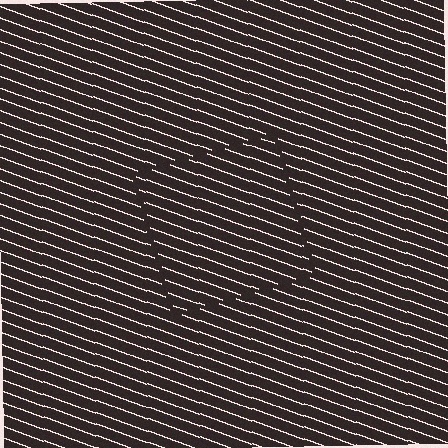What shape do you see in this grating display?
An illusory square. The interior of the shape contains the same grating, shifted by half a period — the contour is defined by the phase discontinuity where line-ends from the inner and outer gratings abut.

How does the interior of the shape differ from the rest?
The interior of the shape contains the same grating, shifted by half a period — the contour is defined by the phase discontinuity where line-ends from the inner and outer gratings abut.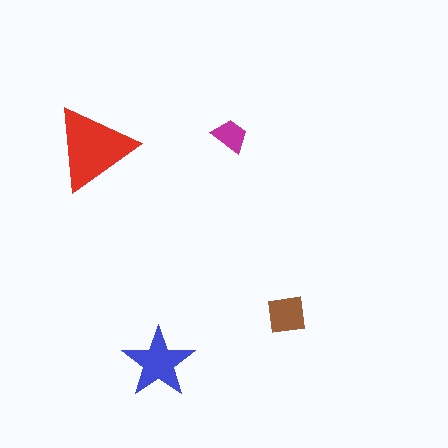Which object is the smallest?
The magenta trapezoid.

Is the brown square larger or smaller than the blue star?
Smaller.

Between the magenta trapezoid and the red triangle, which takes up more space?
The red triangle.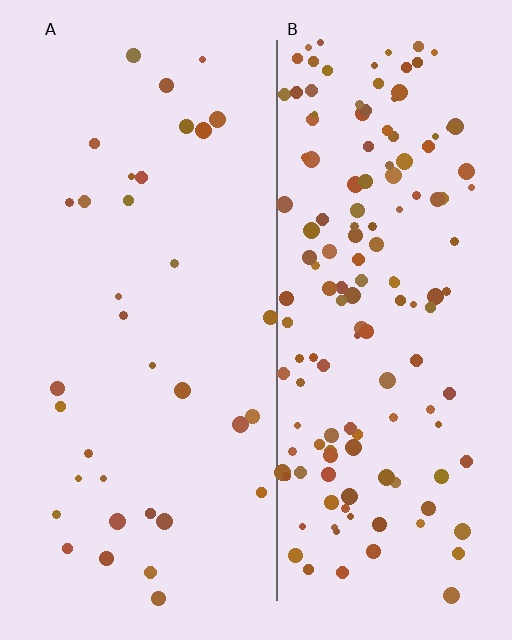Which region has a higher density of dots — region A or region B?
B (the right).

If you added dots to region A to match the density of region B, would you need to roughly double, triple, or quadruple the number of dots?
Approximately quadruple.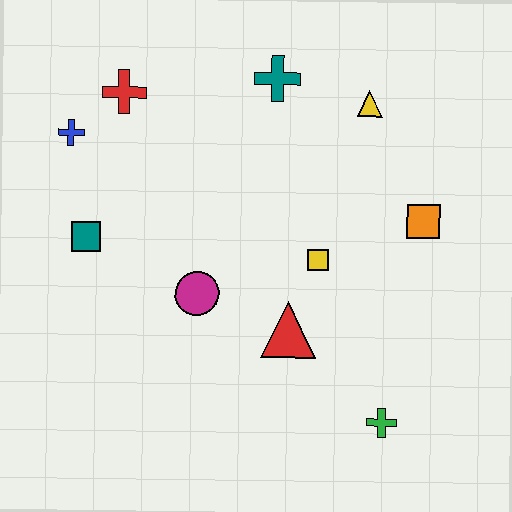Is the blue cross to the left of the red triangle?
Yes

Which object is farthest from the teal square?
The green cross is farthest from the teal square.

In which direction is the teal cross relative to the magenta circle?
The teal cross is above the magenta circle.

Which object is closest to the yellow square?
The red triangle is closest to the yellow square.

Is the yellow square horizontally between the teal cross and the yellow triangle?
Yes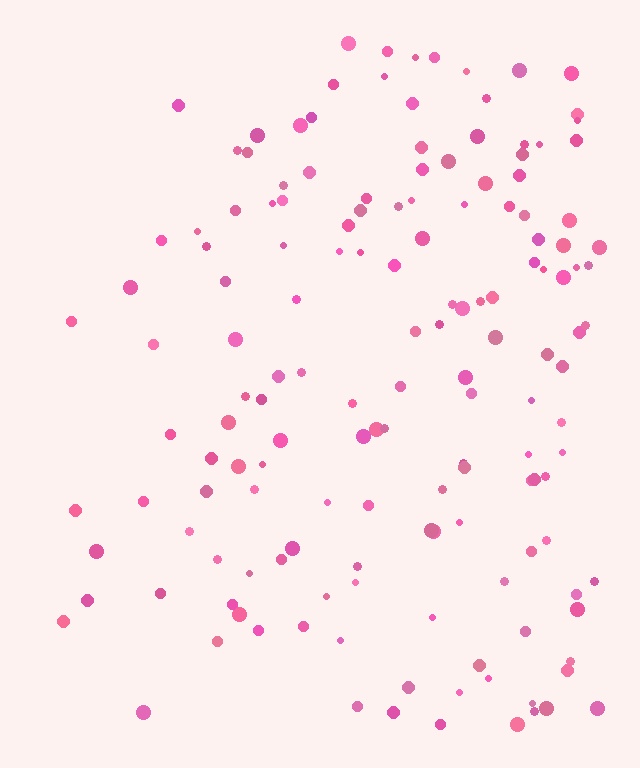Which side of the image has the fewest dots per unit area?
The left.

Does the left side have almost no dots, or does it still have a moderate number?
Still a moderate number, just noticeably fewer than the right.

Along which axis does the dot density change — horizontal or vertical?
Horizontal.